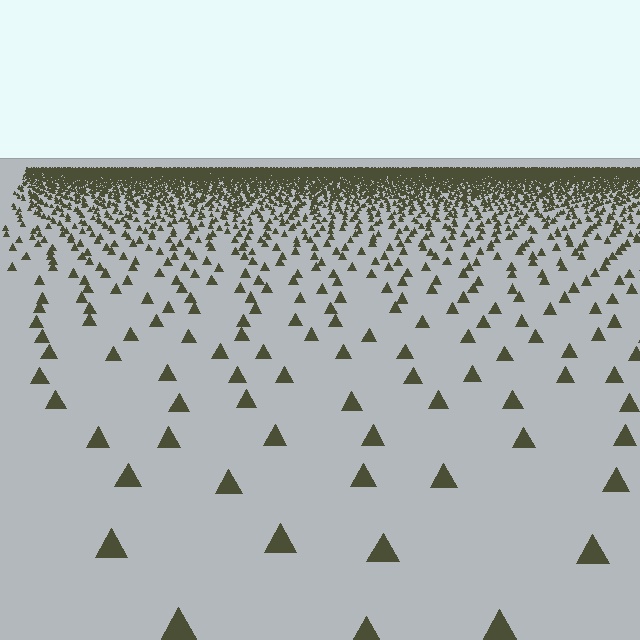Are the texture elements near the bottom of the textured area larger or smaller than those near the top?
Larger. Near the bottom, elements are closer to the viewer and appear at a bigger on-screen size.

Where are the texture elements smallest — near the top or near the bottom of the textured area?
Near the top.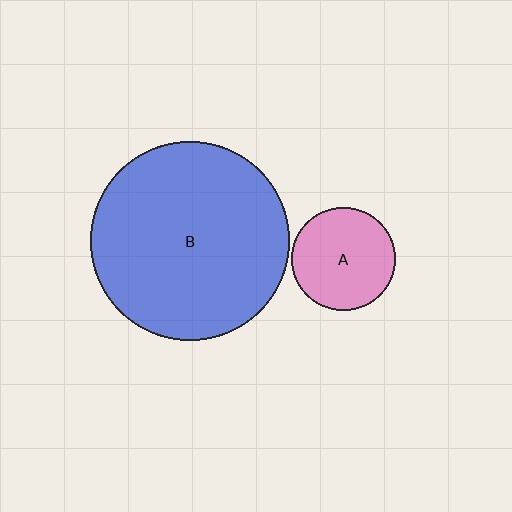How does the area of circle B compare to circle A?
Approximately 3.7 times.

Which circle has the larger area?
Circle B (blue).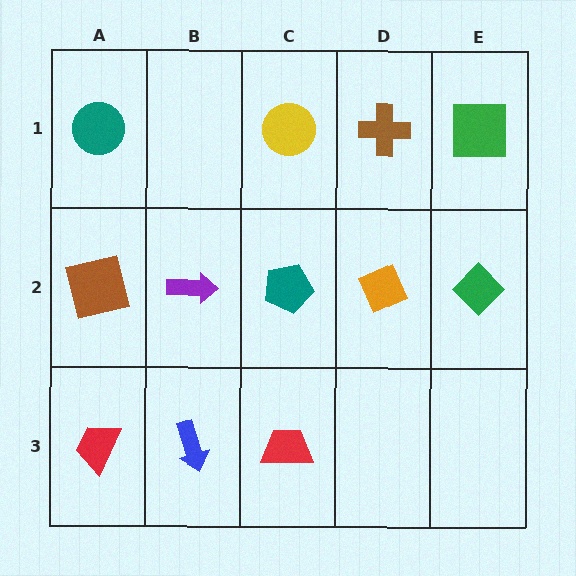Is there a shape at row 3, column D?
No, that cell is empty.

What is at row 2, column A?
A brown square.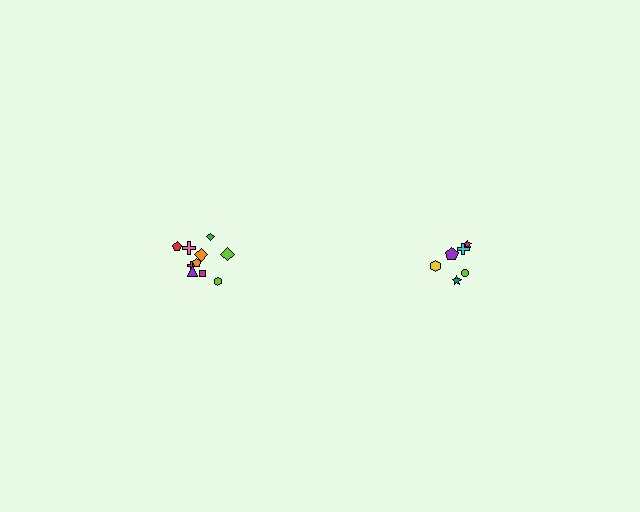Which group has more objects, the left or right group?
The left group.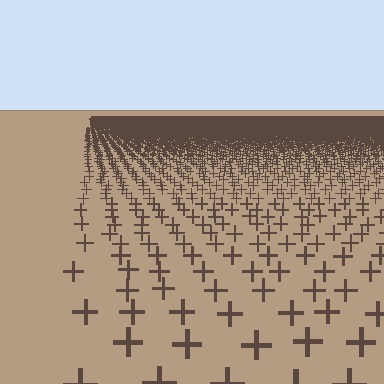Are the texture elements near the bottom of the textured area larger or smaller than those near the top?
Larger. Near the bottom, elements are closer to the viewer and appear at a bigger on-screen size.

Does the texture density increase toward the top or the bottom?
Density increases toward the top.